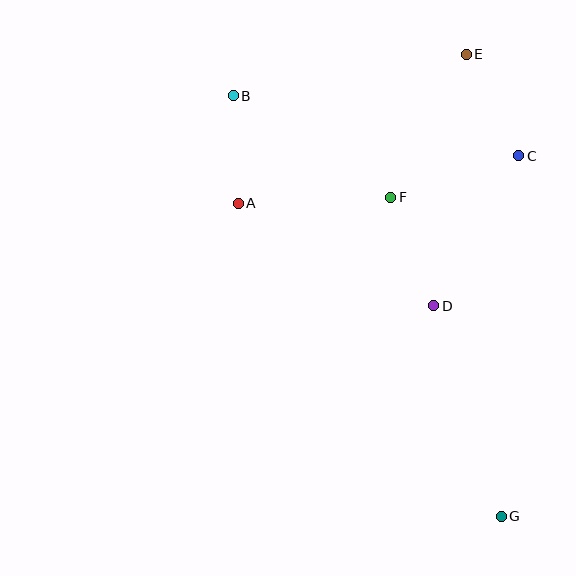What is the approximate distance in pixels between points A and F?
The distance between A and F is approximately 153 pixels.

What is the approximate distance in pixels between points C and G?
The distance between C and G is approximately 361 pixels.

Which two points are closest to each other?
Points A and B are closest to each other.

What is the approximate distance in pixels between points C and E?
The distance between C and E is approximately 114 pixels.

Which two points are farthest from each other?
Points B and G are farthest from each other.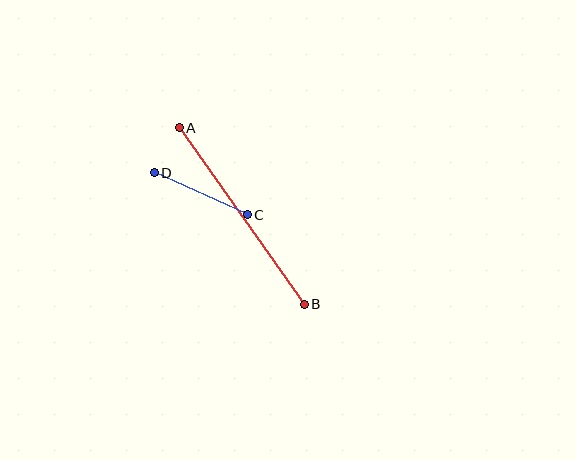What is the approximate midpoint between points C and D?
The midpoint is at approximately (201, 194) pixels.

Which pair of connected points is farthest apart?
Points A and B are farthest apart.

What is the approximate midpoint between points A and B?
The midpoint is at approximately (242, 216) pixels.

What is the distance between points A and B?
The distance is approximately 216 pixels.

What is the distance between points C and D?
The distance is approximately 102 pixels.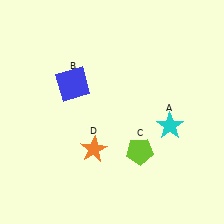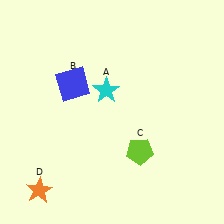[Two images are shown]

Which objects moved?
The objects that moved are: the cyan star (A), the orange star (D).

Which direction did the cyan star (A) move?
The cyan star (A) moved left.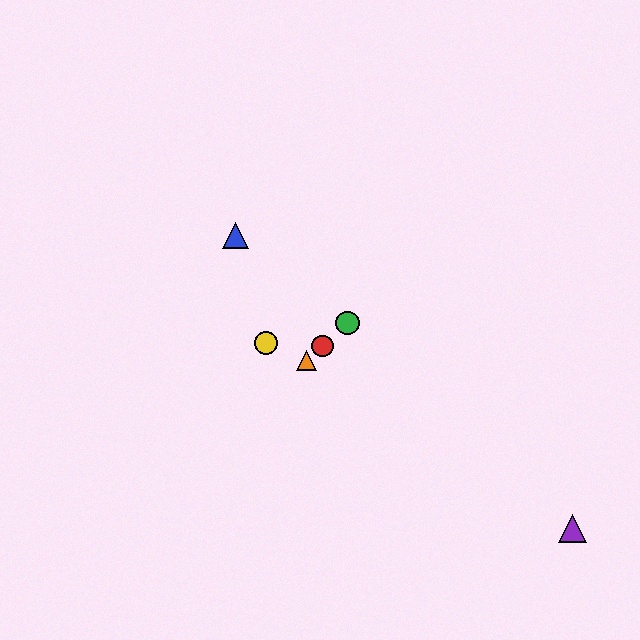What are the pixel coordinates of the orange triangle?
The orange triangle is at (307, 361).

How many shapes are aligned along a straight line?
3 shapes (the red circle, the green circle, the orange triangle) are aligned along a straight line.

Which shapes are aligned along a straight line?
The red circle, the green circle, the orange triangle are aligned along a straight line.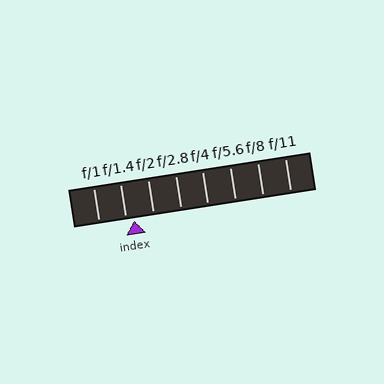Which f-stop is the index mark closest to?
The index mark is closest to f/1.4.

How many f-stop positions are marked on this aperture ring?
There are 8 f-stop positions marked.